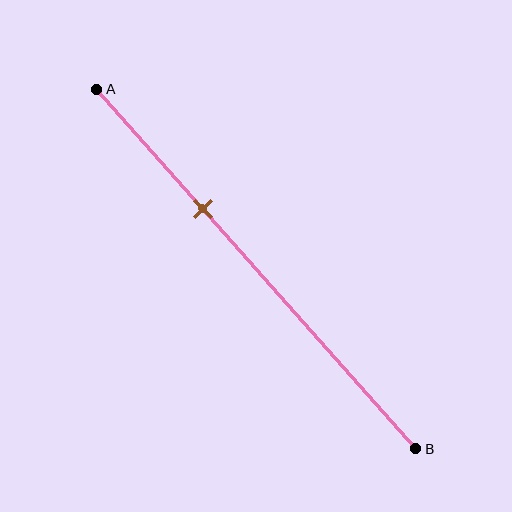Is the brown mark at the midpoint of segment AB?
No, the mark is at about 35% from A, not at the 50% midpoint.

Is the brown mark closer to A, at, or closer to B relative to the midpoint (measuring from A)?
The brown mark is closer to point A than the midpoint of segment AB.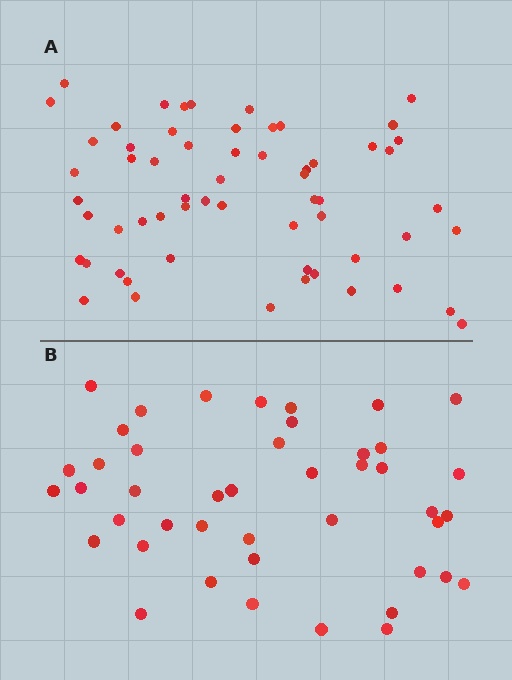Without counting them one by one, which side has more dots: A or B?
Region A (the top region) has more dots.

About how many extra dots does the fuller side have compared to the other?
Region A has approximately 15 more dots than region B.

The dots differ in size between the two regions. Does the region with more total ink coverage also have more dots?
No. Region B has more total ink coverage because its dots are larger, but region A actually contains more individual dots. Total area can be misleading — the number of items is what matters here.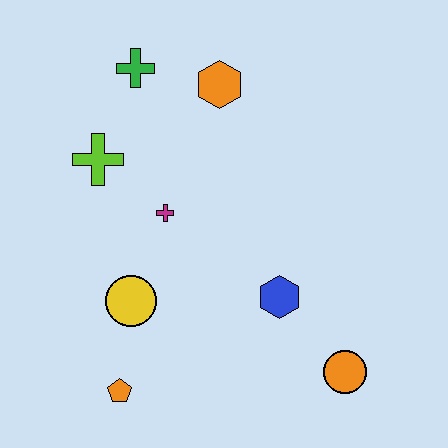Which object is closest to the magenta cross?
The lime cross is closest to the magenta cross.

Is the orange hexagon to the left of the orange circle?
Yes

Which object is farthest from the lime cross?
The orange circle is farthest from the lime cross.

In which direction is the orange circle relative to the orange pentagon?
The orange circle is to the right of the orange pentagon.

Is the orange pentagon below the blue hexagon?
Yes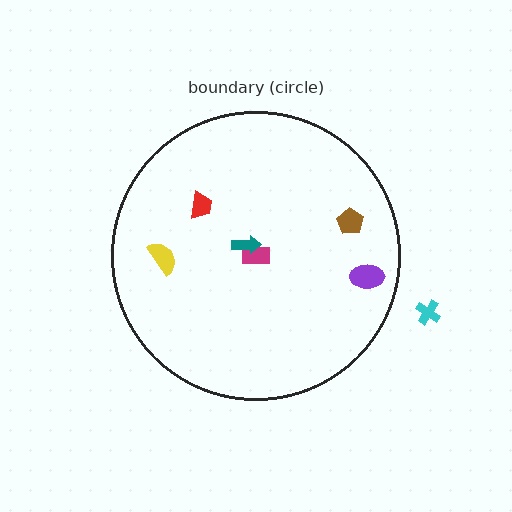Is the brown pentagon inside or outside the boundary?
Inside.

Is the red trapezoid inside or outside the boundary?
Inside.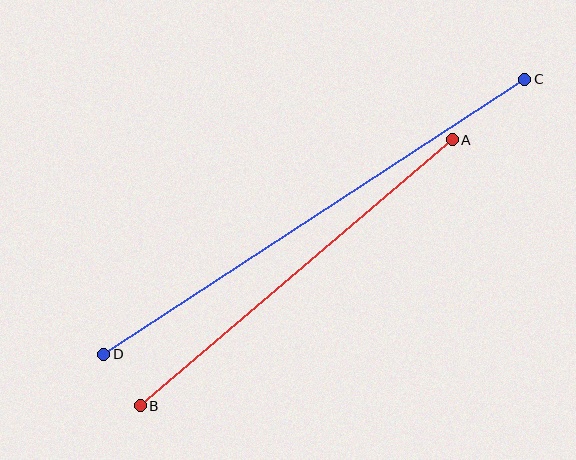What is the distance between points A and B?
The distance is approximately 410 pixels.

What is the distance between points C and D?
The distance is approximately 503 pixels.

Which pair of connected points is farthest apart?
Points C and D are farthest apart.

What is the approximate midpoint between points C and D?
The midpoint is at approximately (314, 217) pixels.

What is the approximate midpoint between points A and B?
The midpoint is at approximately (296, 273) pixels.